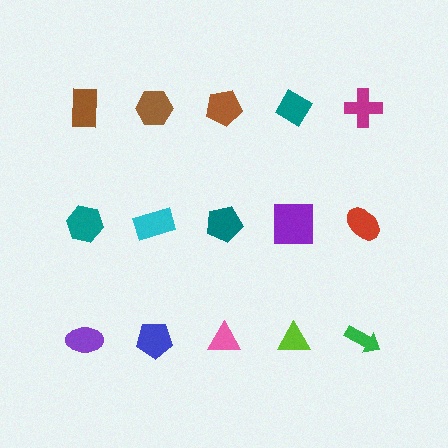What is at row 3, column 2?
A blue pentagon.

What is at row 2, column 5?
A red ellipse.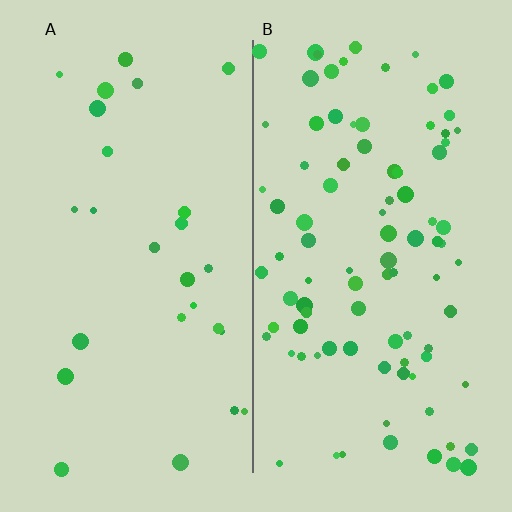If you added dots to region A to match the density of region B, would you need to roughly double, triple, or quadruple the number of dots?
Approximately triple.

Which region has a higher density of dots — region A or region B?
B (the right).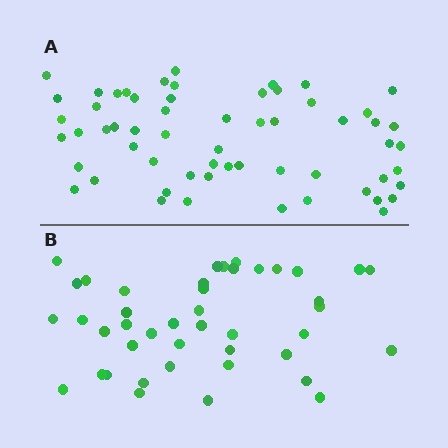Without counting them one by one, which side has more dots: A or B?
Region A (the top region) has more dots.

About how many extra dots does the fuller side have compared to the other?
Region A has approximately 15 more dots than region B.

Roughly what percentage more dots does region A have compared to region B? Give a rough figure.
About 35% more.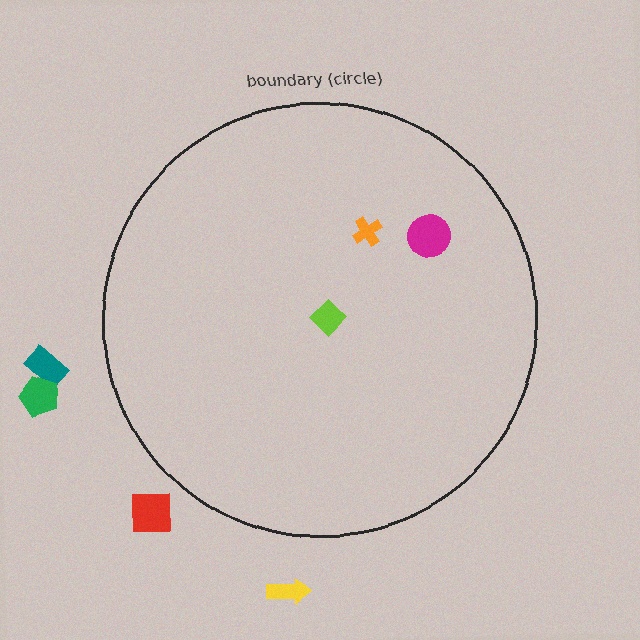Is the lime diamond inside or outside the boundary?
Inside.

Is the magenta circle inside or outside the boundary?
Inside.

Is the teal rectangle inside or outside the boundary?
Outside.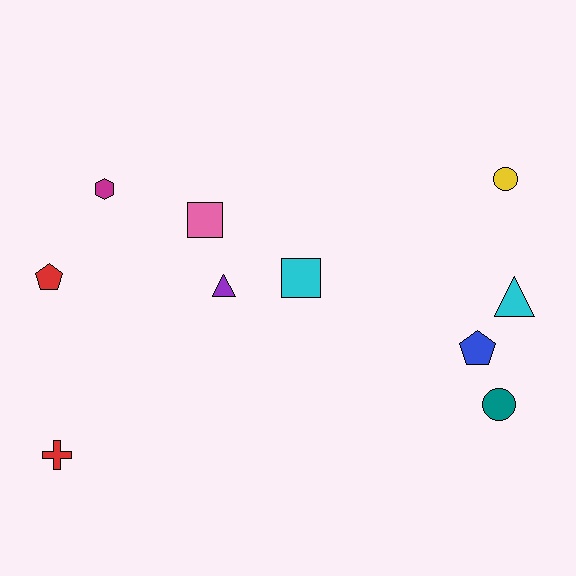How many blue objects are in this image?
There is 1 blue object.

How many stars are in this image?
There are no stars.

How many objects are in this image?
There are 10 objects.